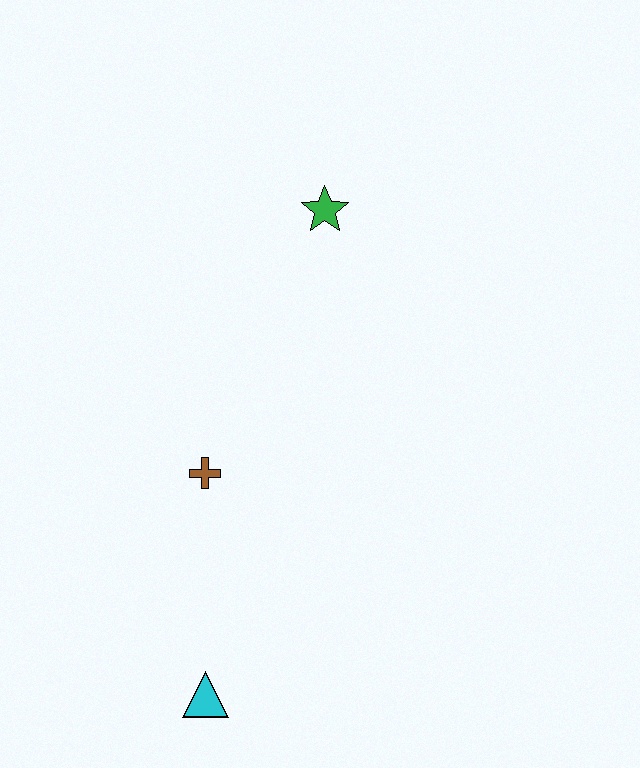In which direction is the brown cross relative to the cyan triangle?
The brown cross is above the cyan triangle.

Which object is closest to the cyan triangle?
The brown cross is closest to the cyan triangle.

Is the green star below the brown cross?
No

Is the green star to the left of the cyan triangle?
No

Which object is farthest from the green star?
The cyan triangle is farthest from the green star.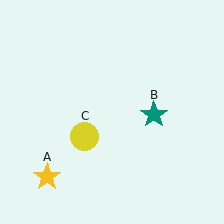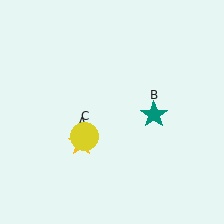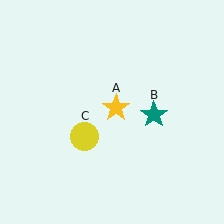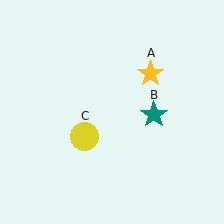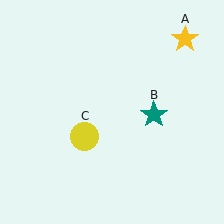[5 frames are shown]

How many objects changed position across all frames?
1 object changed position: yellow star (object A).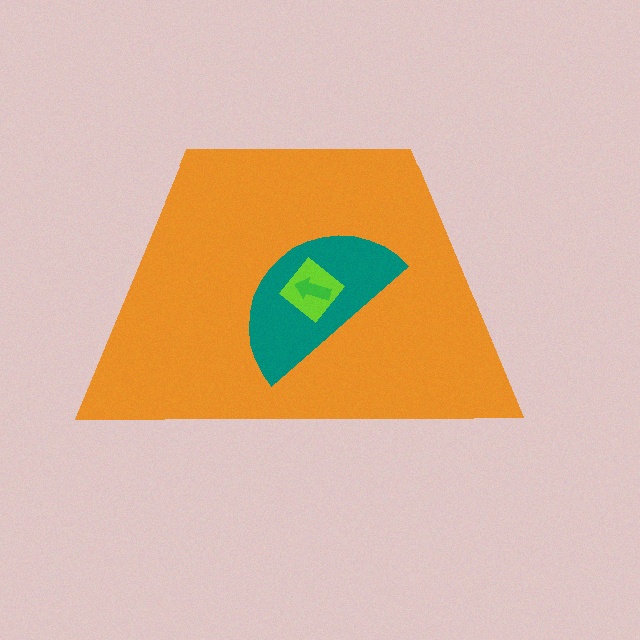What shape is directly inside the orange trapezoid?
The teal semicircle.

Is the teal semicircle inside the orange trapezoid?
Yes.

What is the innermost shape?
The green arrow.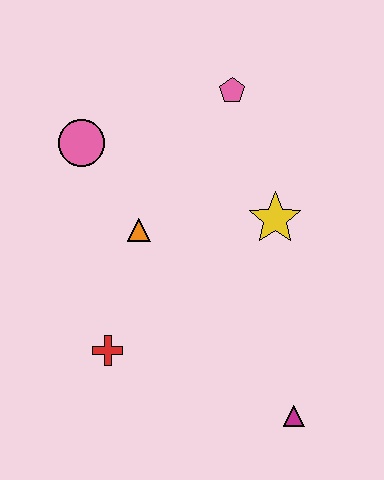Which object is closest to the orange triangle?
The pink circle is closest to the orange triangle.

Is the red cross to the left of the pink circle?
No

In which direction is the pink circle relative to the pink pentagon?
The pink circle is to the left of the pink pentagon.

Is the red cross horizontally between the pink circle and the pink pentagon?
Yes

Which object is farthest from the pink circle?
The magenta triangle is farthest from the pink circle.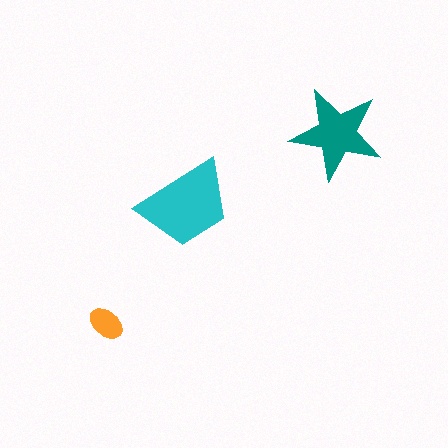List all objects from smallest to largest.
The orange ellipse, the teal star, the cyan trapezoid.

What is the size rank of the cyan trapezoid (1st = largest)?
1st.